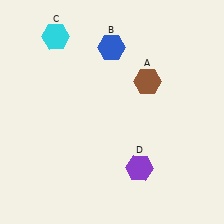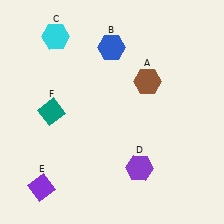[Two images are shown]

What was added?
A purple diamond (E), a teal diamond (F) were added in Image 2.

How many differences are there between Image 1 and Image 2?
There are 2 differences between the two images.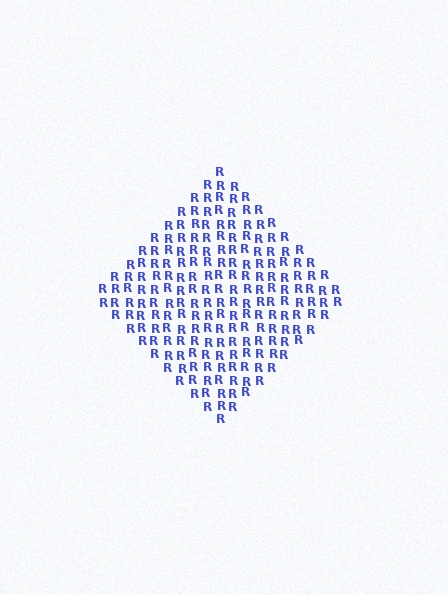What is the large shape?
The large shape is a diamond.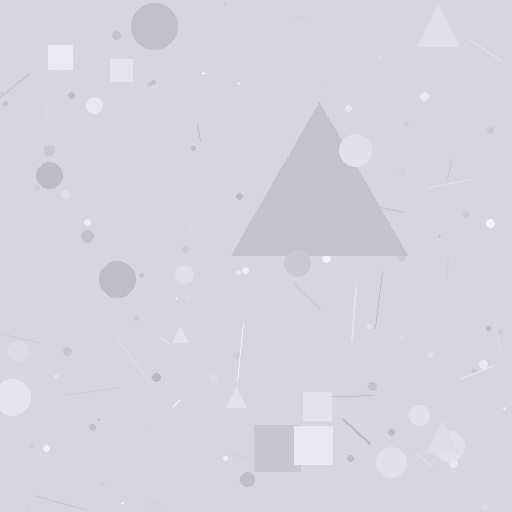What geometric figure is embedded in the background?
A triangle is embedded in the background.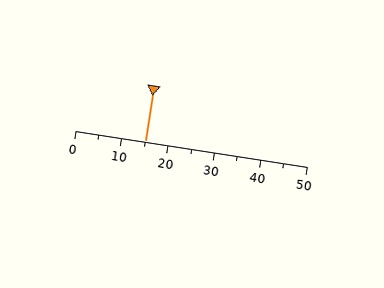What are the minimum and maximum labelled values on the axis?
The axis runs from 0 to 50.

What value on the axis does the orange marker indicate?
The marker indicates approximately 15.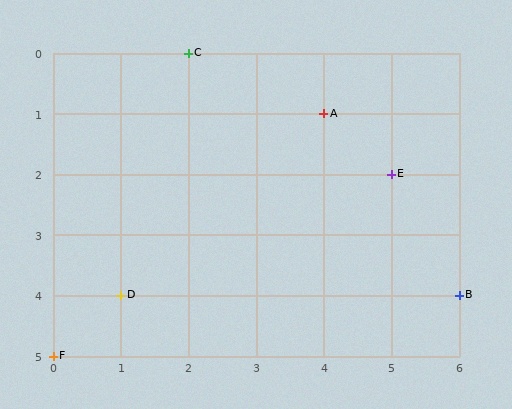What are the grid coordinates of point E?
Point E is at grid coordinates (5, 2).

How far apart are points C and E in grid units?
Points C and E are 3 columns and 2 rows apart (about 3.6 grid units diagonally).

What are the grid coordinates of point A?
Point A is at grid coordinates (4, 1).